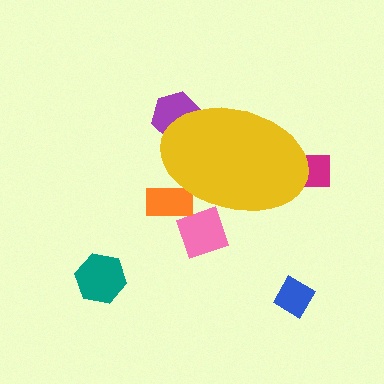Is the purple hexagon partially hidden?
Yes, the purple hexagon is partially hidden behind the yellow ellipse.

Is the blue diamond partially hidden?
No, the blue diamond is fully visible.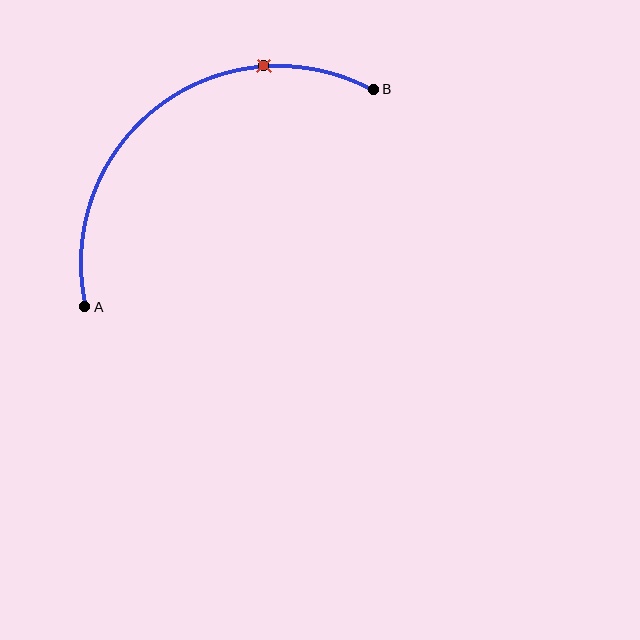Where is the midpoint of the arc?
The arc midpoint is the point on the curve farthest from the straight line joining A and B. It sits above and to the left of that line.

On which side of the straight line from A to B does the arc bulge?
The arc bulges above and to the left of the straight line connecting A and B.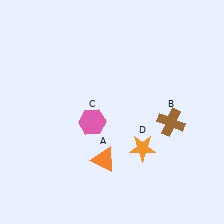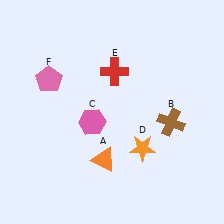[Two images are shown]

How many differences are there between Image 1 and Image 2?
There are 2 differences between the two images.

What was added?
A red cross (E), a pink pentagon (F) were added in Image 2.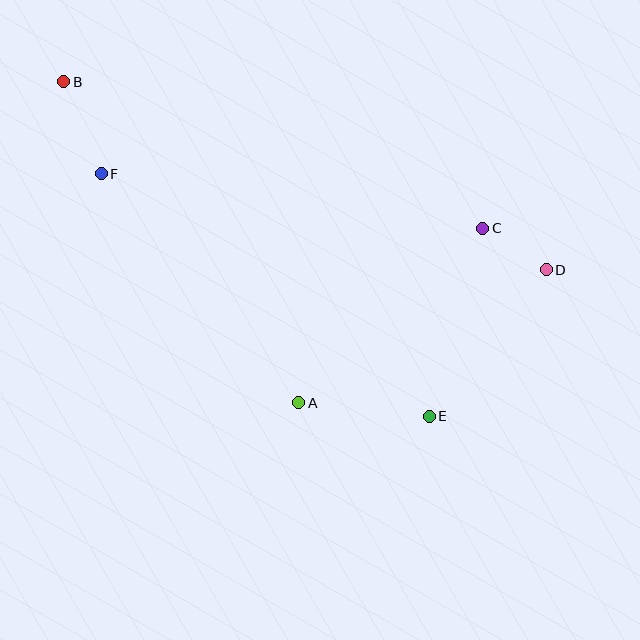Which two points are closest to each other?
Points C and D are closest to each other.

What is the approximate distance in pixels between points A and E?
The distance between A and E is approximately 131 pixels.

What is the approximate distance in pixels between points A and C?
The distance between A and C is approximately 254 pixels.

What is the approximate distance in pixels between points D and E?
The distance between D and E is approximately 188 pixels.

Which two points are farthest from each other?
Points B and D are farthest from each other.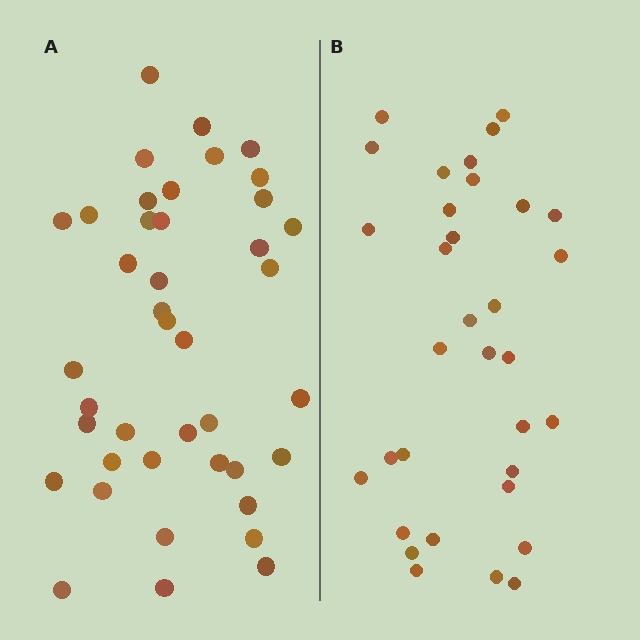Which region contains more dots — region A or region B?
Region A (the left region) has more dots.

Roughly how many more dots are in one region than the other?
Region A has roughly 8 or so more dots than region B.